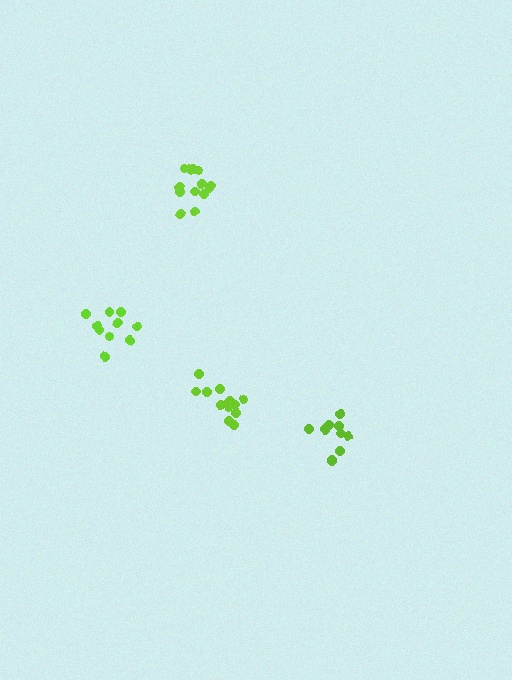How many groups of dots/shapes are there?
There are 4 groups.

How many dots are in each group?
Group 1: 10 dots, Group 2: 13 dots, Group 3: 10 dots, Group 4: 14 dots (47 total).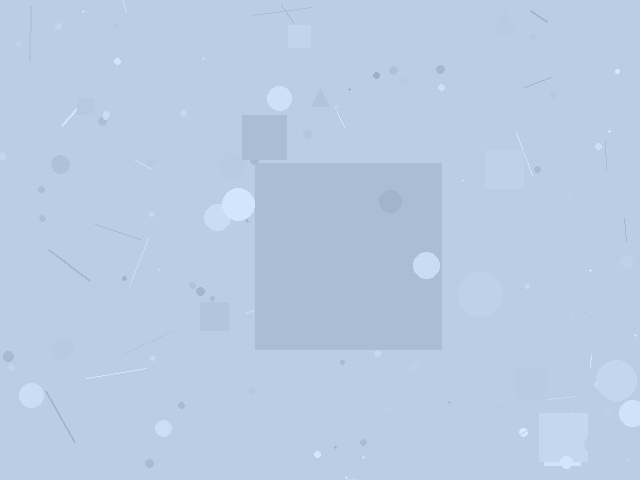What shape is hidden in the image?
A square is hidden in the image.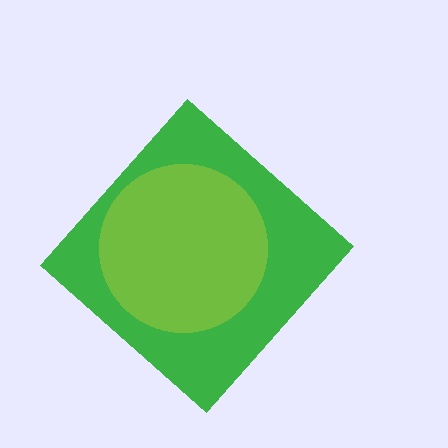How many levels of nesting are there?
2.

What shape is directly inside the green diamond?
The lime circle.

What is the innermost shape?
The lime circle.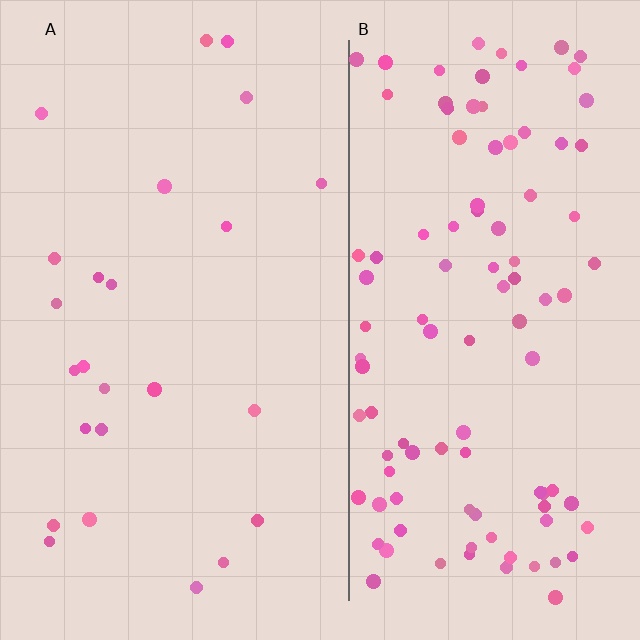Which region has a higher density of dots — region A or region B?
B (the right).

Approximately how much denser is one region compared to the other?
Approximately 4.4× — region B over region A.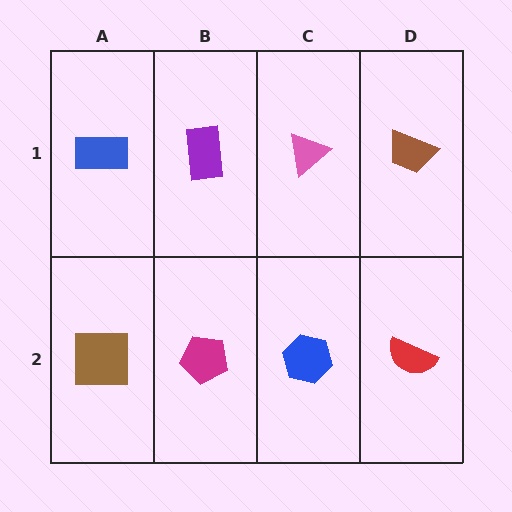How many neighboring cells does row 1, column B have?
3.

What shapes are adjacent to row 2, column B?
A purple rectangle (row 1, column B), a brown square (row 2, column A), a blue hexagon (row 2, column C).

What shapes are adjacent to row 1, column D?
A red semicircle (row 2, column D), a pink triangle (row 1, column C).